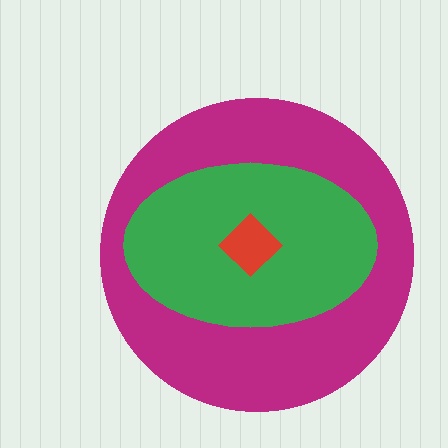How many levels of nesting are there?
3.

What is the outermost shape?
The magenta circle.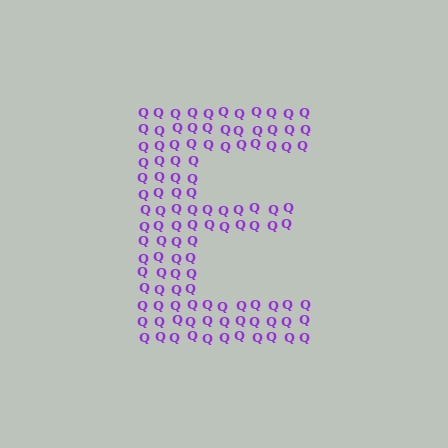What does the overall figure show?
The overall figure shows the letter E.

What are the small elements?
The small elements are letter Q's.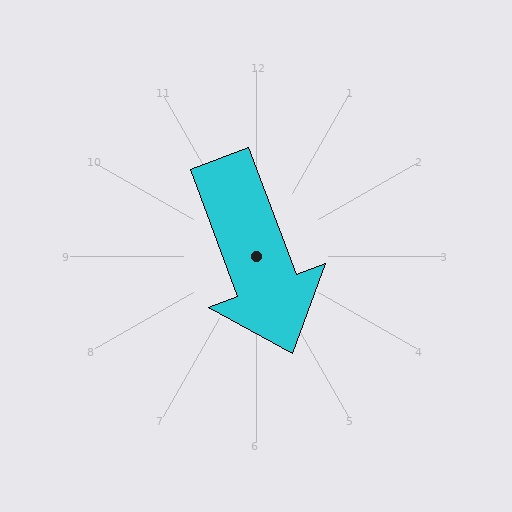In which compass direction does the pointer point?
South.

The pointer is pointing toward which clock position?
Roughly 5 o'clock.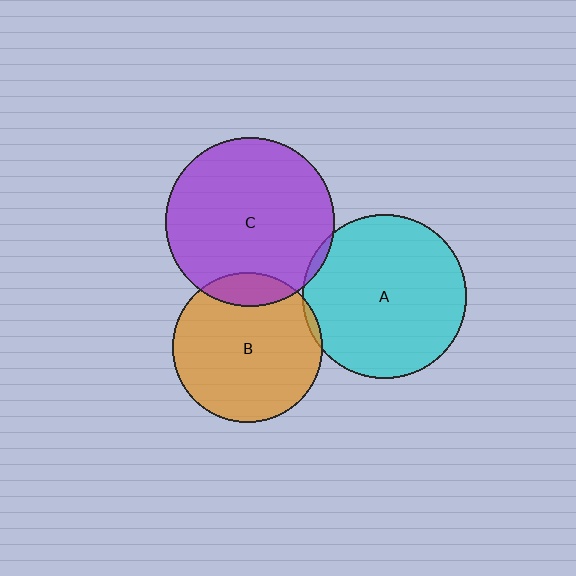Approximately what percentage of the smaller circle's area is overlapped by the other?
Approximately 5%.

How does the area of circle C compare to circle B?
Approximately 1.3 times.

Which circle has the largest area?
Circle C (purple).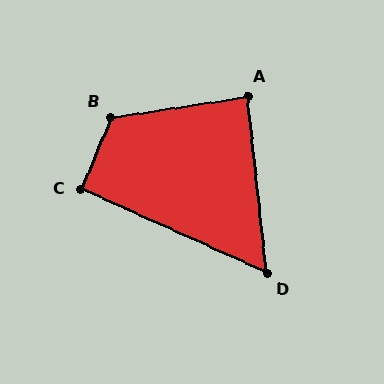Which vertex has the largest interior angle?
B, at approximately 121 degrees.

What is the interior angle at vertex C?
Approximately 92 degrees (approximately right).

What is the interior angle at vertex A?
Approximately 88 degrees (approximately right).